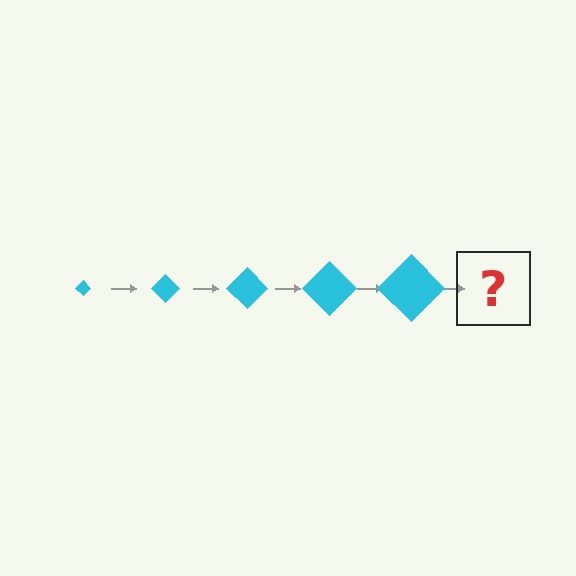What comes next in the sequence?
The next element should be a cyan diamond, larger than the previous one.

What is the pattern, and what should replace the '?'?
The pattern is that the diamond gets progressively larger each step. The '?' should be a cyan diamond, larger than the previous one.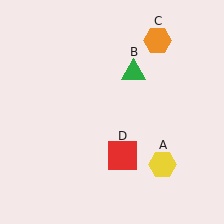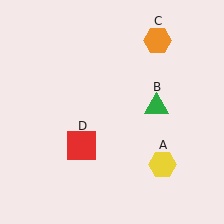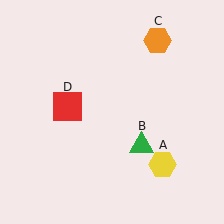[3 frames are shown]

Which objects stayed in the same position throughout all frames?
Yellow hexagon (object A) and orange hexagon (object C) remained stationary.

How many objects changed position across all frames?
2 objects changed position: green triangle (object B), red square (object D).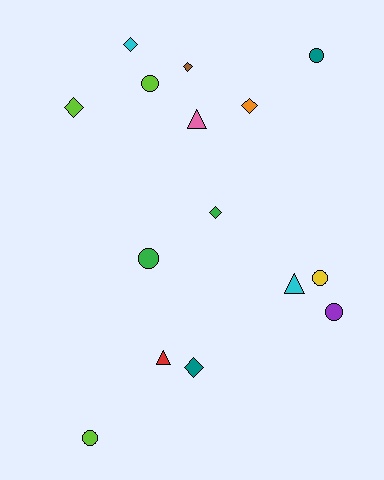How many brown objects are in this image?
There is 1 brown object.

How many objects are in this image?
There are 15 objects.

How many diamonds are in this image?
There are 6 diamonds.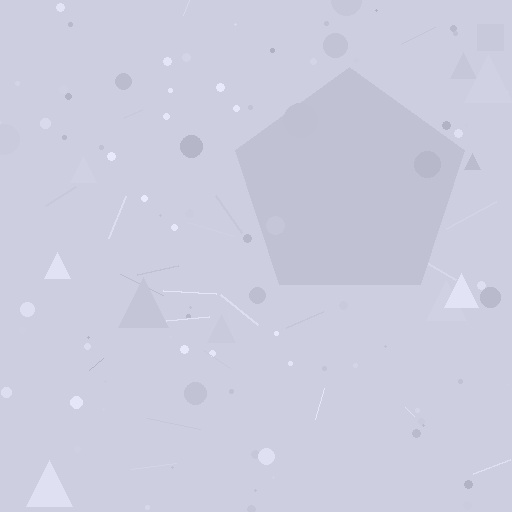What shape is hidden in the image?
A pentagon is hidden in the image.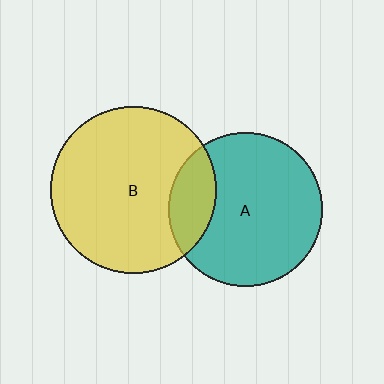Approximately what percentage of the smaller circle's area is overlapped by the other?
Approximately 20%.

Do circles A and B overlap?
Yes.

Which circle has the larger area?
Circle B (yellow).